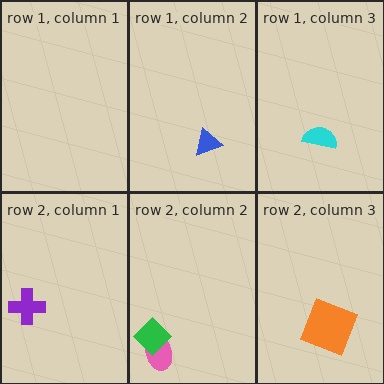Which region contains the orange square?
The row 2, column 3 region.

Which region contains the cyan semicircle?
The row 1, column 3 region.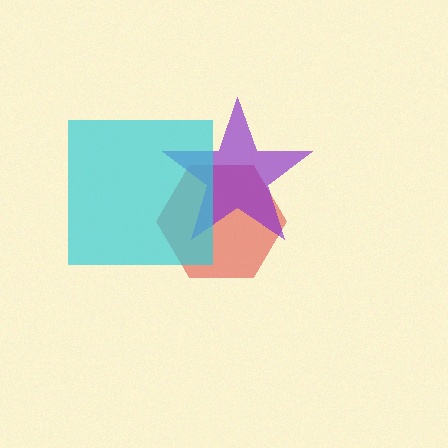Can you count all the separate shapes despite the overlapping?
Yes, there are 3 separate shapes.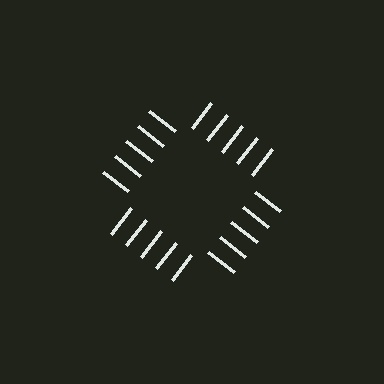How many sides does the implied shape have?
4 sides — the line-ends trace a square.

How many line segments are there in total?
20 — 5 along each of the 4 edges.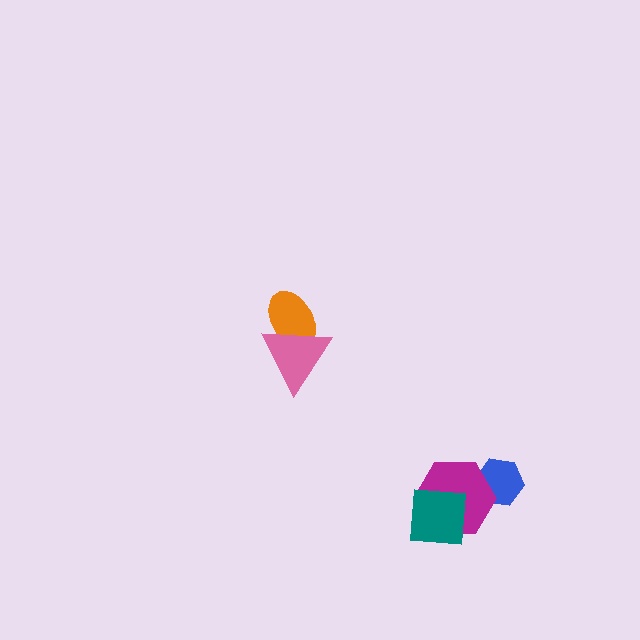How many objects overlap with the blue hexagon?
1 object overlaps with the blue hexagon.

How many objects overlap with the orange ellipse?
1 object overlaps with the orange ellipse.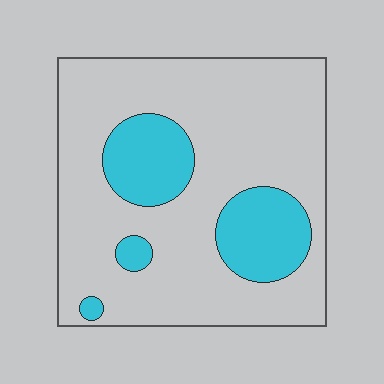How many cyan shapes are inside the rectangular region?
4.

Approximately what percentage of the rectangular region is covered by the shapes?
Approximately 20%.